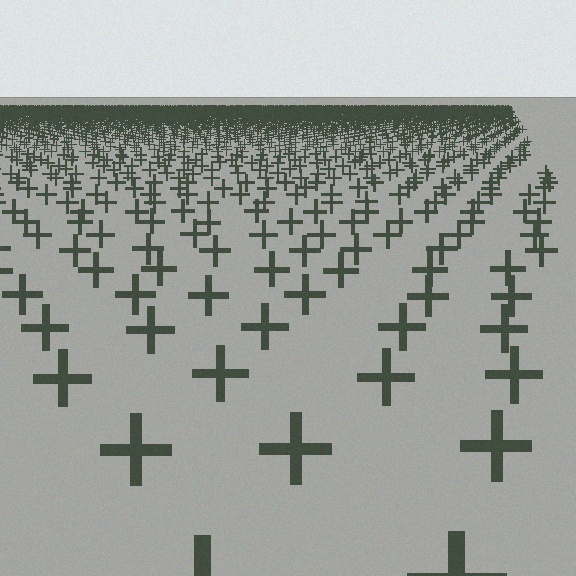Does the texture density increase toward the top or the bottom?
Density increases toward the top.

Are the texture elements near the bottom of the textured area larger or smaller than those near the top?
Larger. Near the bottom, elements are closer to the viewer and appear at a bigger on-screen size.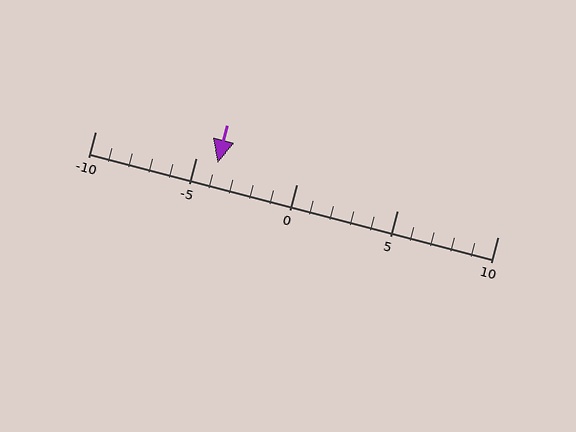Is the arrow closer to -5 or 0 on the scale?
The arrow is closer to -5.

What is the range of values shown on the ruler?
The ruler shows values from -10 to 10.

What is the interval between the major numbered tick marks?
The major tick marks are spaced 5 units apart.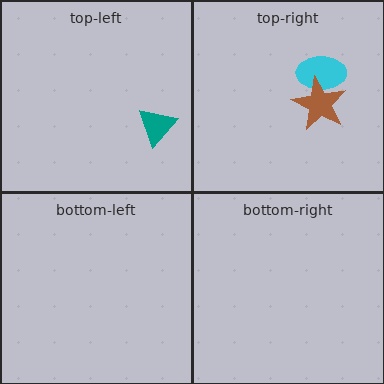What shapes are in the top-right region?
The cyan ellipse, the brown star.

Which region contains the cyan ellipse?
The top-right region.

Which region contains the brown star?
The top-right region.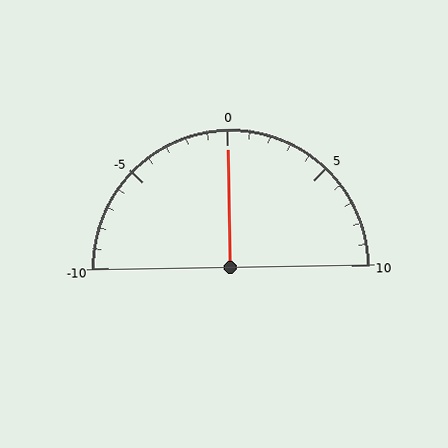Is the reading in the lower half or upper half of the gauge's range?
The reading is in the upper half of the range (-10 to 10).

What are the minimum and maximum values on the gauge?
The gauge ranges from -10 to 10.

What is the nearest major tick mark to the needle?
The nearest major tick mark is 0.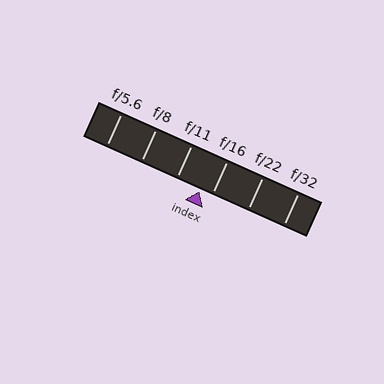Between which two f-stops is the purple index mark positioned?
The index mark is between f/11 and f/16.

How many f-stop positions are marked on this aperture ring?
There are 6 f-stop positions marked.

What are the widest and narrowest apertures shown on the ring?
The widest aperture shown is f/5.6 and the narrowest is f/32.